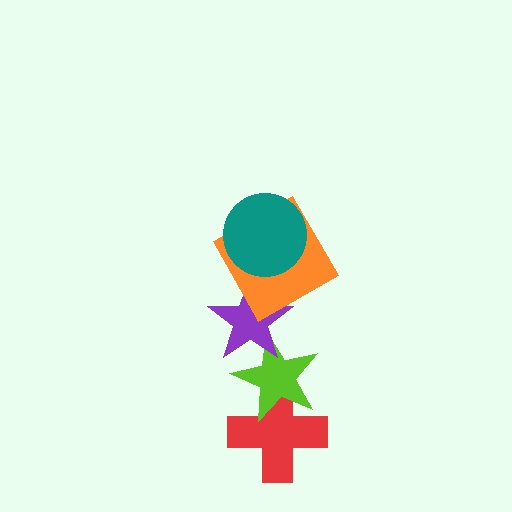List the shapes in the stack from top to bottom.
From top to bottom: the teal circle, the orange square, the purple star, the lime star, the red cross.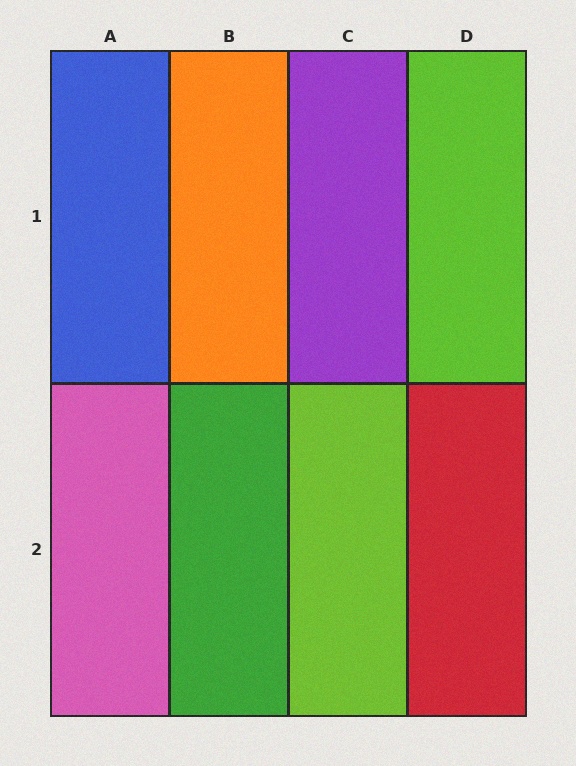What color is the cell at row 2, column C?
Lime.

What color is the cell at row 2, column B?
Green.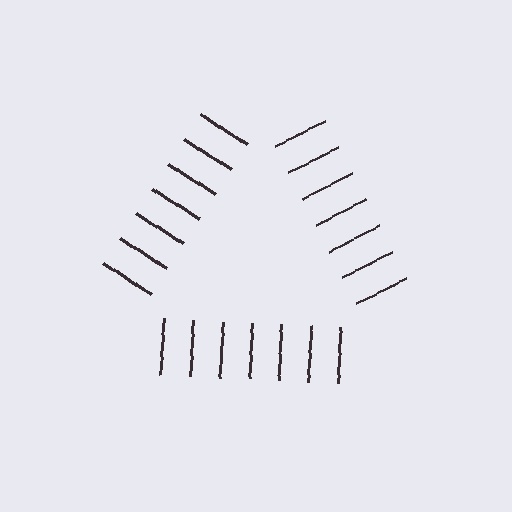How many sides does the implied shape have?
3 sides — the line-ends trace a triangle.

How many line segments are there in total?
21 — 7 along each of the 3 edges.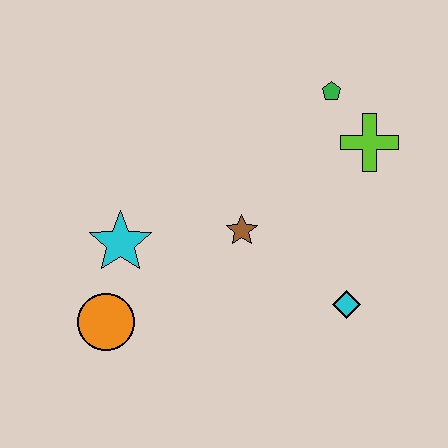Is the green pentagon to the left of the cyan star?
No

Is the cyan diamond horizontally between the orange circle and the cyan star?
No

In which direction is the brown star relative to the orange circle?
The brown star is to the right of the orange circle.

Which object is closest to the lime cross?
The green pentagon is closest to the lime cross.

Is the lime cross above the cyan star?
Yes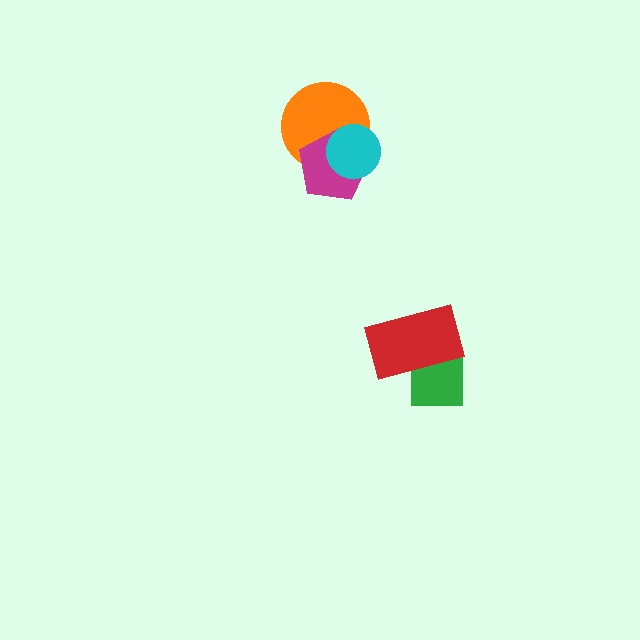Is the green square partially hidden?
Yes, it is partially covered by another shape.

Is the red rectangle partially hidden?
No, no other shape covers it.